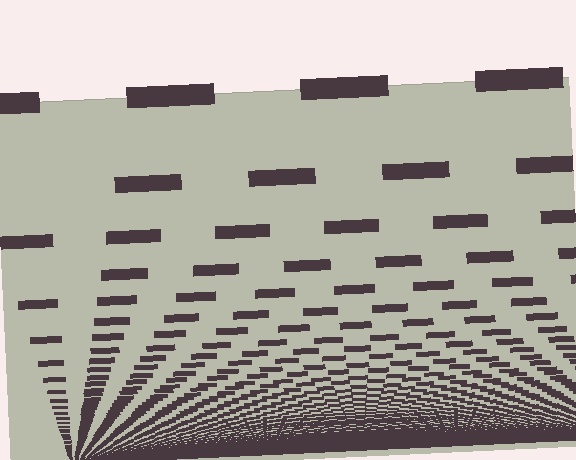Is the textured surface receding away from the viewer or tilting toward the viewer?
The surface appears to tilt toward the viewer. Texture elements get larger and sparser toward the top.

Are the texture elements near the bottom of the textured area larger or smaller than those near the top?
Smaller. The gradient is inverted — elements near the bottom are smaller and denser.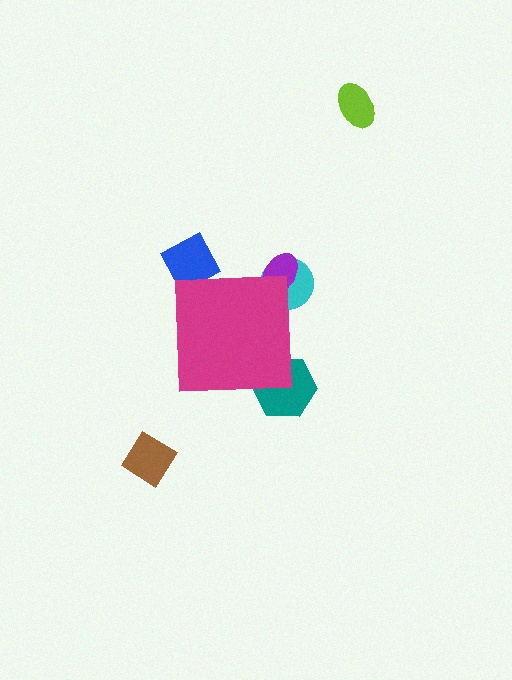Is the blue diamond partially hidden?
Yes, the blue diamond is partially hidden behind the magenta square.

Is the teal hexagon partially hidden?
Yes, the teal hexagon is partially hidden behind the magenta square.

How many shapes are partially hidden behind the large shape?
4 shapes are partially hidden.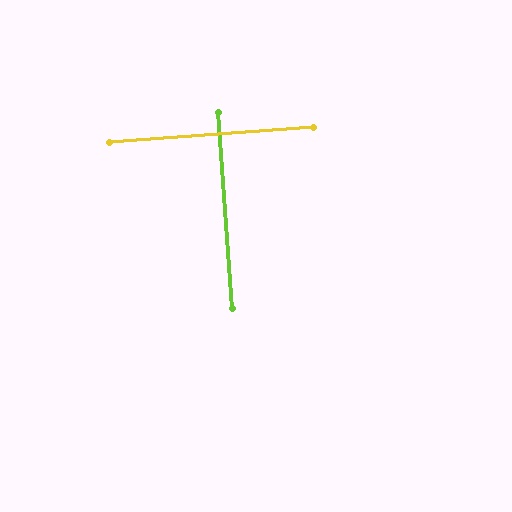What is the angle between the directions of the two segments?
Approximately 90 degrees.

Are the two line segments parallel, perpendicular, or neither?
Perpendicular — they meet at approximately 90°.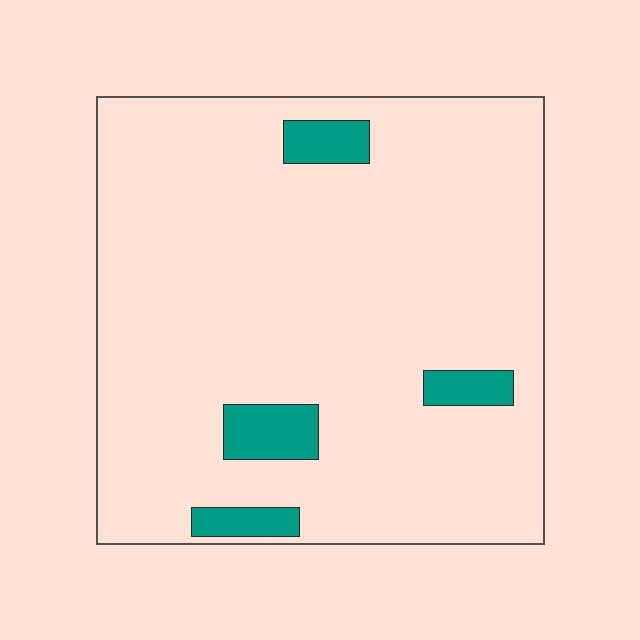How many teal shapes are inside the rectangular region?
4.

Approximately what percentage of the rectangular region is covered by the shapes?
Approximately 10%.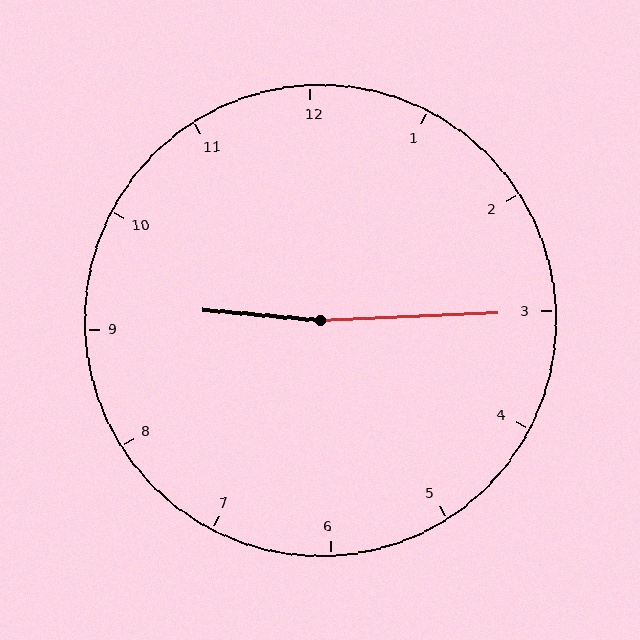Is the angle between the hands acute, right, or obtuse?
It is obtuse.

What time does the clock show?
9:15.